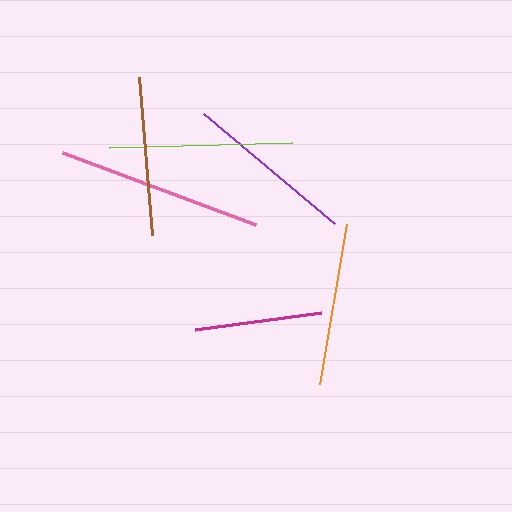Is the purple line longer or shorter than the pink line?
The pink line is longer than the purple line.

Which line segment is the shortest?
The magenta line is the shortest at approximately 127 pixels.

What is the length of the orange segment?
The orange segment is approximately 163 pixels long.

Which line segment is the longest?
The pink line is the longest at approximately 206 pixels.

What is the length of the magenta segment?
The magenta segment is approximately 127 pixels long.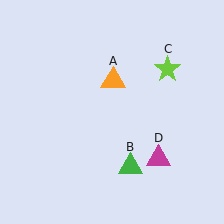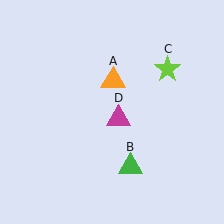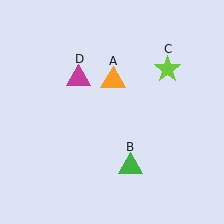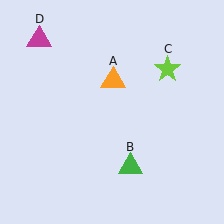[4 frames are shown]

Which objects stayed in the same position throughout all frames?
Orange triangle (object A) and green triangle (object B) and lime star (object C) remained stationary.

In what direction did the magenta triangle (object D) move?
The magenta triangle (object D) moved up and to the left.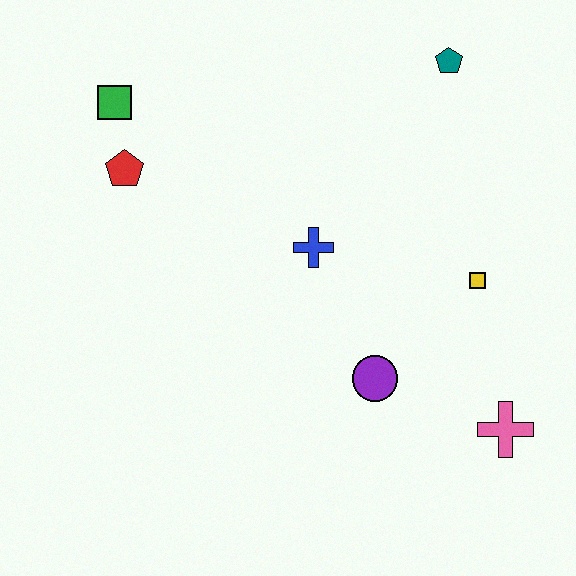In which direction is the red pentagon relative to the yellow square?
The red pentagon is to the left of the yellow square.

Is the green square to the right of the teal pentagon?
No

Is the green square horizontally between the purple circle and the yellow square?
No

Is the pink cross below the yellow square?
Yes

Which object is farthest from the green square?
The pink cross is farthest from the green square.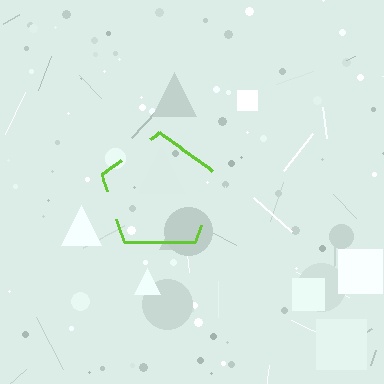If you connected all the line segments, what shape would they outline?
They would outline a pentagon.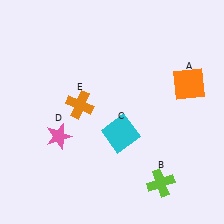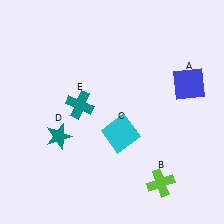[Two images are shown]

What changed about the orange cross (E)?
In Image 1, E is orange. In Image 2, it changed to teal.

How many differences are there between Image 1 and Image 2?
There are 3 differences between the two images.